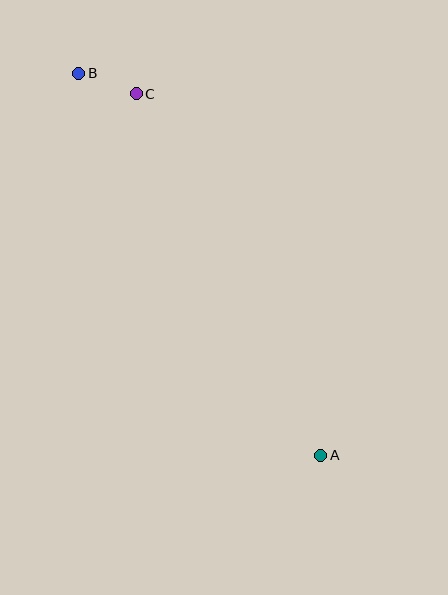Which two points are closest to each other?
Points B and C are closest to each other.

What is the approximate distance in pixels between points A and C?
The distance between A and C is approximately 406 pixels.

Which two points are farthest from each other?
Points A and B are farthest from each other.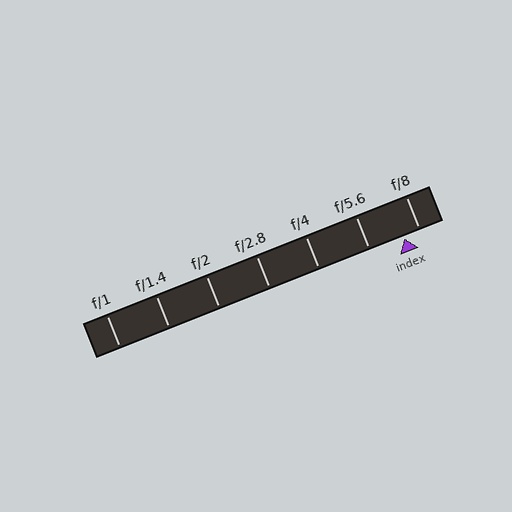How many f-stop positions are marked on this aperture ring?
There are 7 f-stop positions marked.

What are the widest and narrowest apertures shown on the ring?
The widest aperture shown is f/1 and the narrowest is f/8.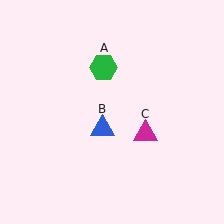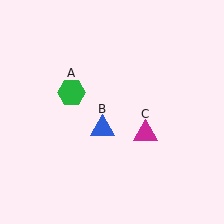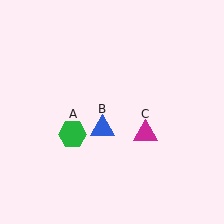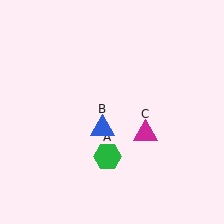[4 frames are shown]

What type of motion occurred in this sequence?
The green hexagon (object A) rotated counterclockwise around the center of the scene.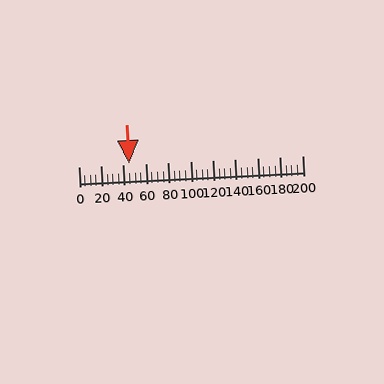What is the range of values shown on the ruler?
The ruler shows values from 0 to 200.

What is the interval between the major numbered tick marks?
The major tick marks are spaced 20 units apart.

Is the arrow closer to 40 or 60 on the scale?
The arrow is closer to 40.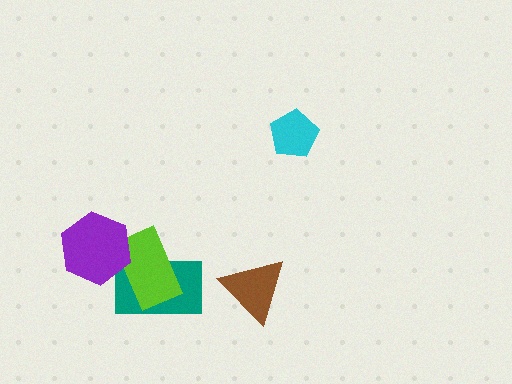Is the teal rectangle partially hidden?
Yes, it is partially covered by another shape.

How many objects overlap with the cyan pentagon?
0 objects overlap with the cyan pentagon.